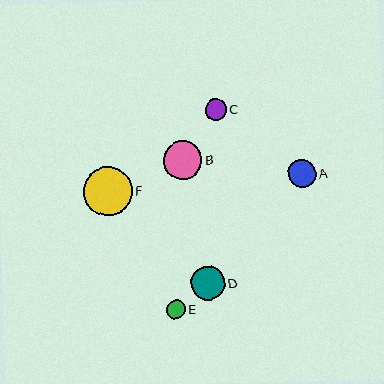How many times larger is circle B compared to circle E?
Circle B is approximately 2.0 times the size of circle E.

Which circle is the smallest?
Circle E is the smallest with a size of approximately 19 pixels.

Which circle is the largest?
Circle F is the largest with a size of approximately 48 pixels.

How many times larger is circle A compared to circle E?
Circle A is approximately 1.4 times the size of circle E.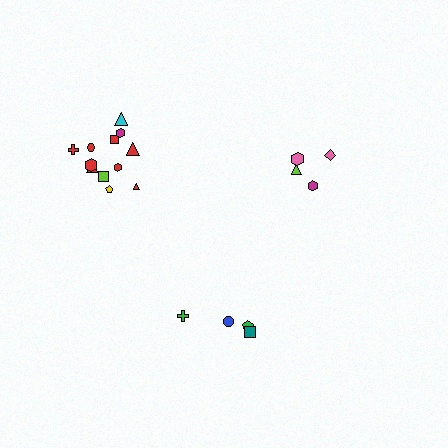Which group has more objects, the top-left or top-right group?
The top-left group.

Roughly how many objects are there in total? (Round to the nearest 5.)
Roughly 20 objects in total.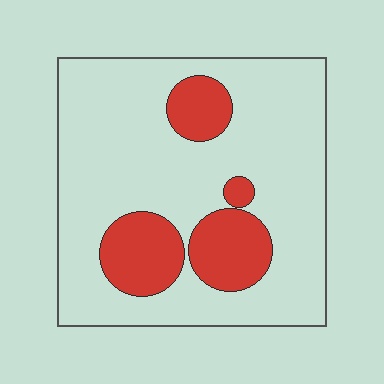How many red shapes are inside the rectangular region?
4.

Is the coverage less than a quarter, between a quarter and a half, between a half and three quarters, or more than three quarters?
Less than a quarter.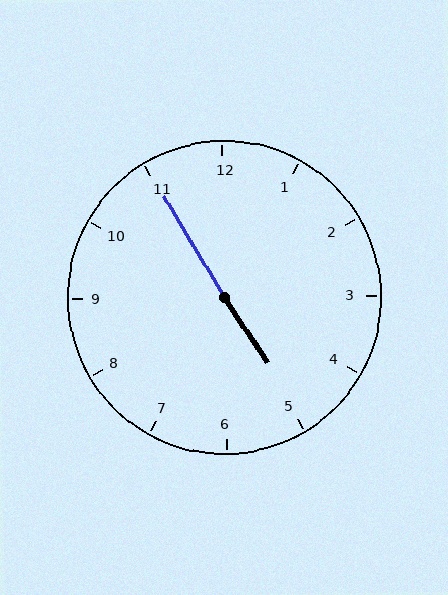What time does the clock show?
4:55.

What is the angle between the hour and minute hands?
Approximately 178 degrees.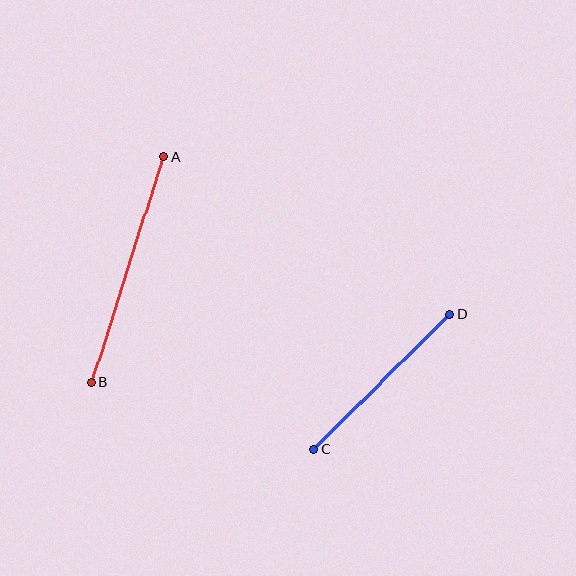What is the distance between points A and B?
The distance is approximately 236 pixels.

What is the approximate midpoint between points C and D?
The midpoint is at approximately (381, 382) pixels.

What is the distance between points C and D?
The distance is approximately 192 pixels.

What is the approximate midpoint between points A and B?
The midpoint is at approximately (128, 269) pixels.